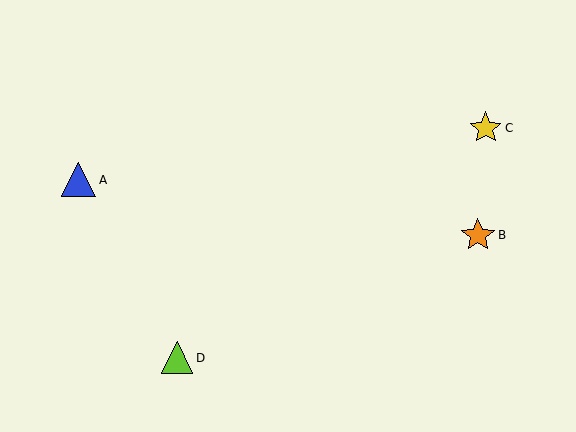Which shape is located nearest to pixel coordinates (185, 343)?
The lime triangle (labeled D) at (177, 358) is nearest to that location.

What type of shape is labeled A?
Shape A is a blue triangle.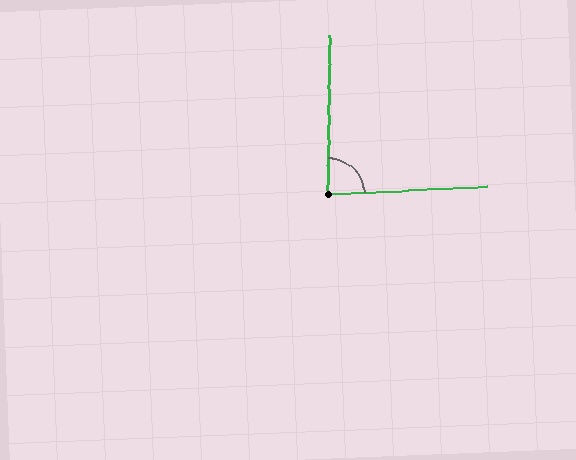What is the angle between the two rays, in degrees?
Approximately 86 degrees.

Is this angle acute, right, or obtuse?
It is approximately a right angle.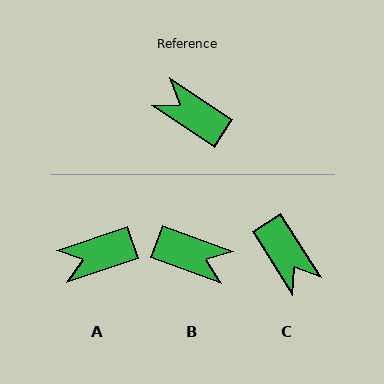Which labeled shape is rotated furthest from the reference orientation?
B, about 166 degrees away.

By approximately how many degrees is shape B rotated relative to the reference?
Approximately 166 degrees clockwise.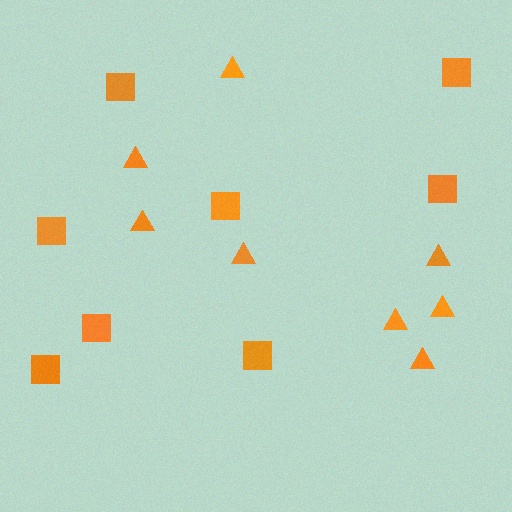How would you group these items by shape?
There are 2 groups: one group of squares (8) and one group of triangles (8).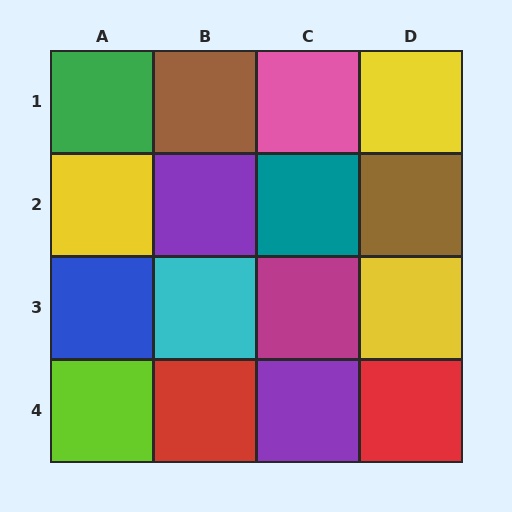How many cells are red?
2 cells are red.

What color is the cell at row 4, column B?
Red.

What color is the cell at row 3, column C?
Magenta.